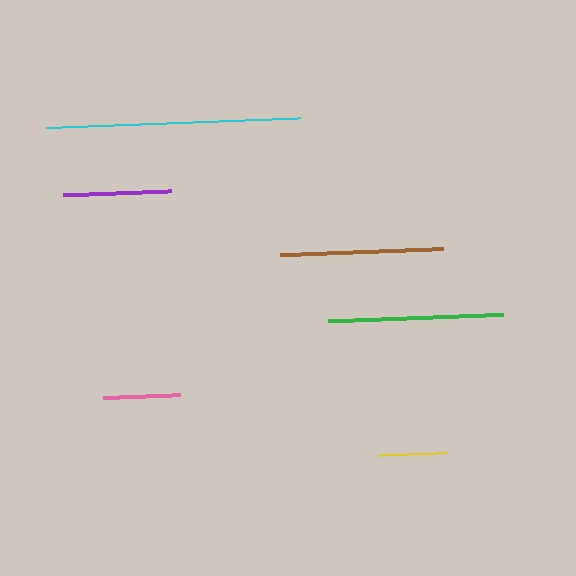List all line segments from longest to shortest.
From longest to shortest: cyan, green, brown, purple, pink, yellow.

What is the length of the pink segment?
The pink segment is approximately 77 pixels long.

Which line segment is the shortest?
The yellow line is the shortest at approximately 68 pixels.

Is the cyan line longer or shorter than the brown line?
The cyan line is longer than the brown line.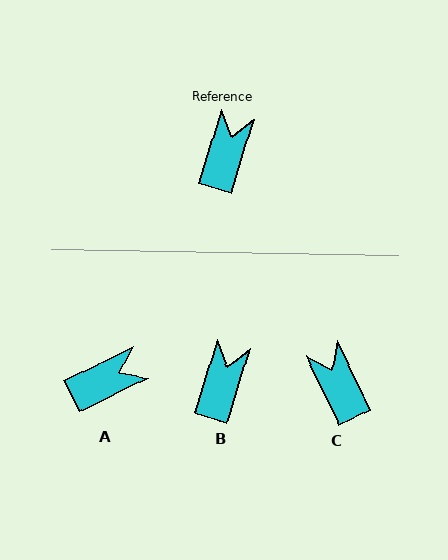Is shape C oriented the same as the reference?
No, it is off by about 43 degrees.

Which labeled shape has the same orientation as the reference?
B.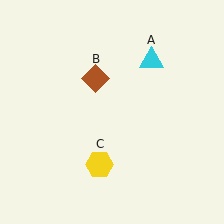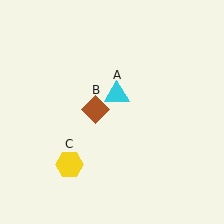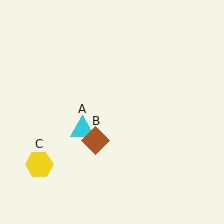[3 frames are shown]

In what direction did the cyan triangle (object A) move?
The cyan triangle (object A) moved down and to the left.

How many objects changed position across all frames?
3 objects changed position: cyan triangle (object A), brown diamond (object B), yellow hexagon (object C).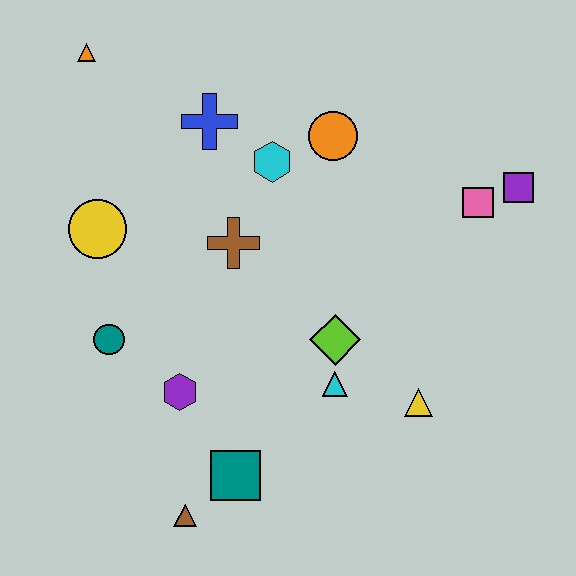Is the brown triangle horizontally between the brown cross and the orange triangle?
Yes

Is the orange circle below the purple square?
No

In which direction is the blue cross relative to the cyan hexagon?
The blue cross is to the left of the cyan hexagon.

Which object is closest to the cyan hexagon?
The orange circle is closest to the cyan hexagon.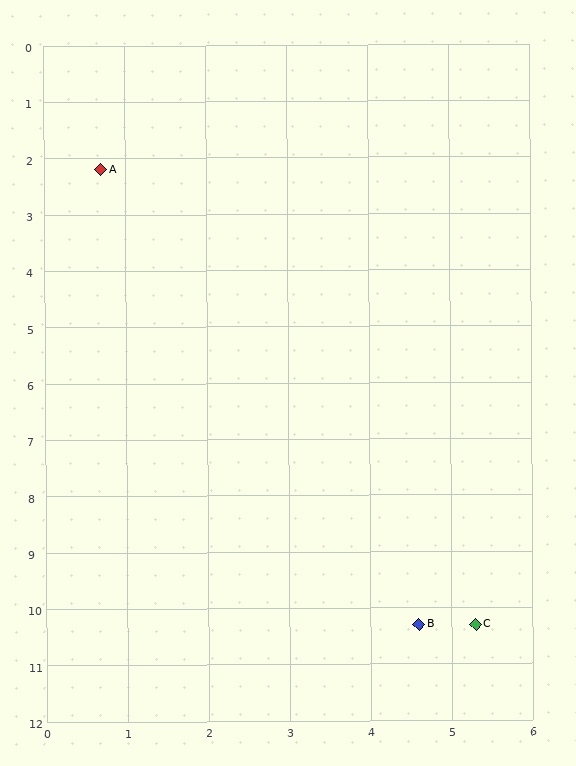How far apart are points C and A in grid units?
Points C and A are about 9.3 grid units apart.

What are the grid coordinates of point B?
Point B is at approximately (4.6, 10.3).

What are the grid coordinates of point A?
Point A is at approximately (0.7, 2.2).